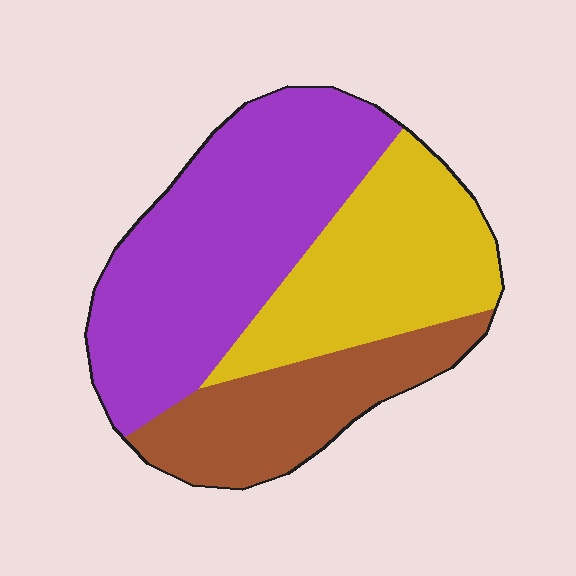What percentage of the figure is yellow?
Yellow takes up about one third (1/3) of the figure.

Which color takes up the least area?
Brown, at roughly 25%.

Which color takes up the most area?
Purple, at roughly 45%.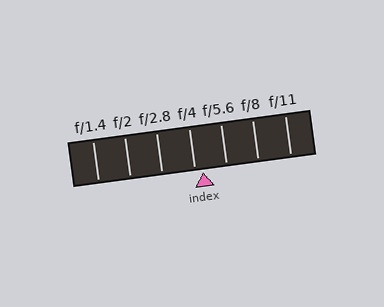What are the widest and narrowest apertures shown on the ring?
The widest aperture shown is f/1.4 and the narrowest is f/11.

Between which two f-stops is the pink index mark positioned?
The index mark is between f/4 and f/5.6.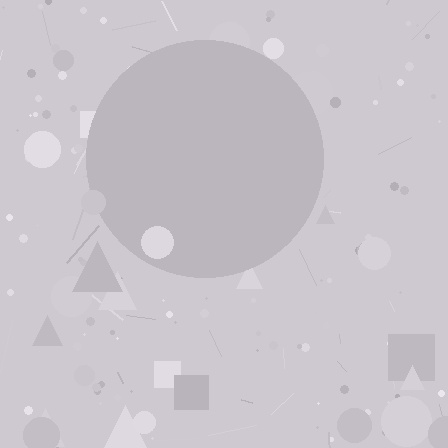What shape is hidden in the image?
A circle is hidden in the image.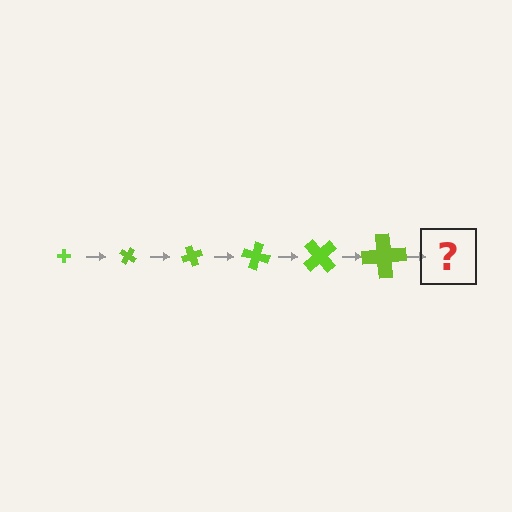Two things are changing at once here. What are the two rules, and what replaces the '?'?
The two rules are that the cross grows larger each step and it rotates 35 degrees each step. The '?' should be a cross, larger than the previous one and rotated 210 degrees from the start.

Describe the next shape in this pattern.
It should be a cross, larger than the previous one and rotated 210 degrees from the start.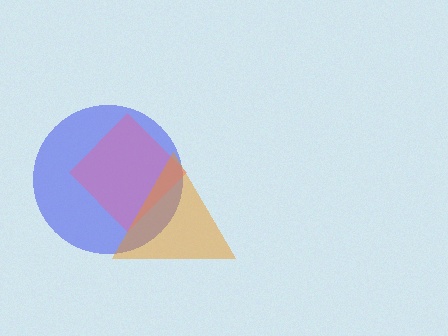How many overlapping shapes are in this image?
There are 3 overlapping shapes in the image.